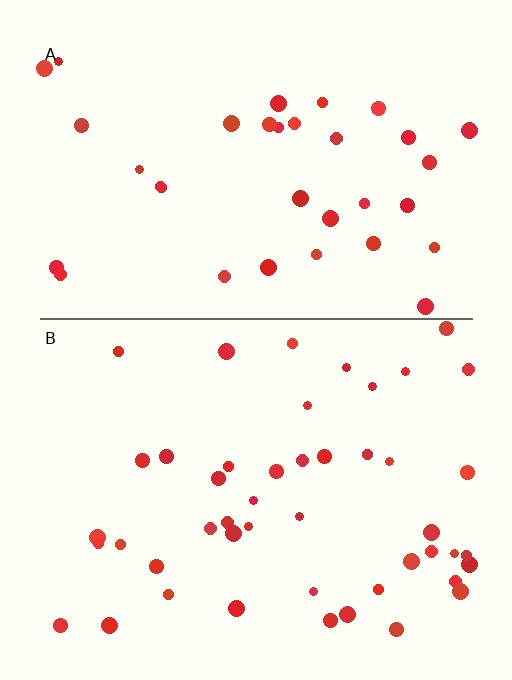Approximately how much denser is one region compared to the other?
Approximately 1.4× — region B over region A.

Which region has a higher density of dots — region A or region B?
B (the bottom).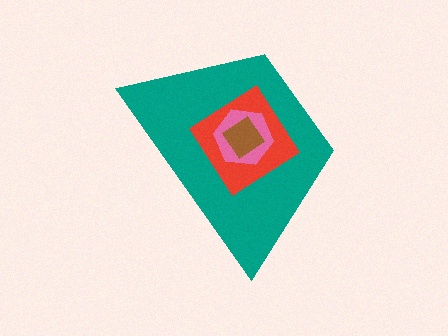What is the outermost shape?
The teal trapezoid.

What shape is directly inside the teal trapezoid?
The red diamond.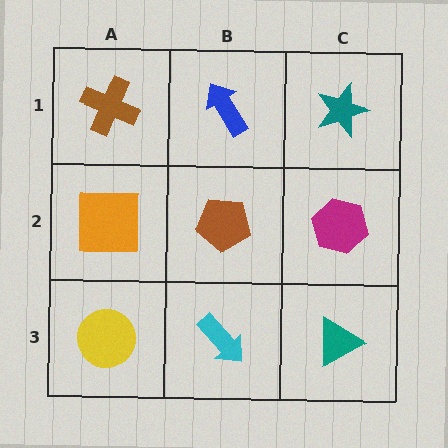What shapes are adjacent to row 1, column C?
A magenta hexagon (row 2, column C), a blue arrow (row 1, column B).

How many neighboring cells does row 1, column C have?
2.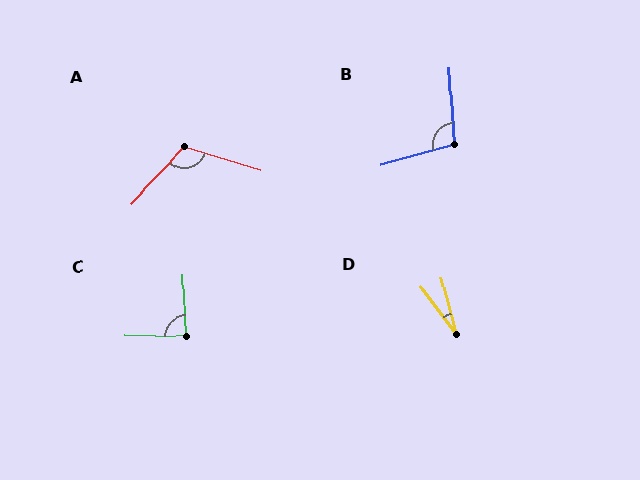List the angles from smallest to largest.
D (22°), C (86°), B (102°), A (117°).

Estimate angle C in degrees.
Approximately 86 degrees.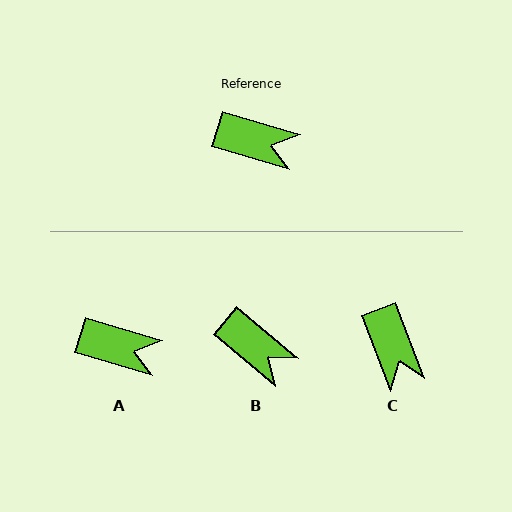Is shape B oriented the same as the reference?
No, it is off by about 23 degrees.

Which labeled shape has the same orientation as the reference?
A.